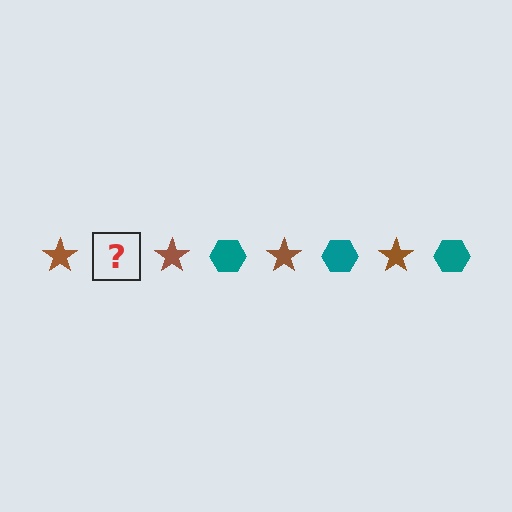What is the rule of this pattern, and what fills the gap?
The rule is that the pattern alternates between brown star and teal hexagon. The gap should be filled with a teal hexagon.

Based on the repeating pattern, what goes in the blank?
The blank should be a teal hexagon.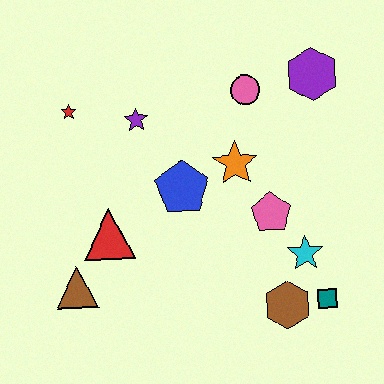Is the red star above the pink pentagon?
Yes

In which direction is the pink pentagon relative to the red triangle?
The pink pentagon is to the right of the red triangle.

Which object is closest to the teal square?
The brown hexagon is closest to the teal square.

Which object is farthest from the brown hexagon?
The red star is farthest from the brown hexagon.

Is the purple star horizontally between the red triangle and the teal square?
Yes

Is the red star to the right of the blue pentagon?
No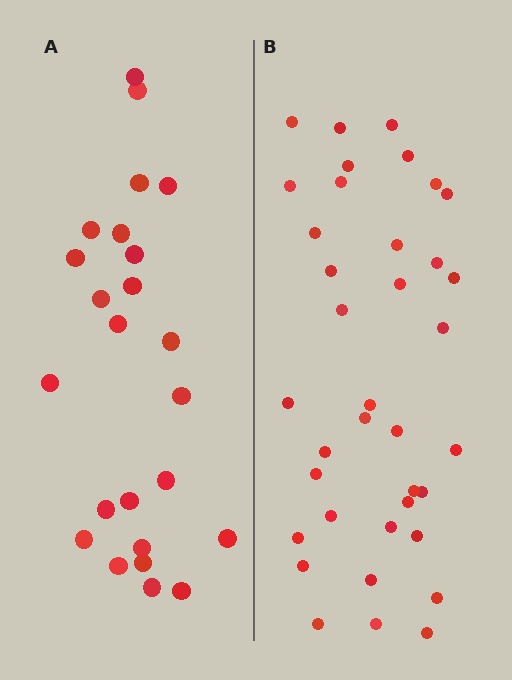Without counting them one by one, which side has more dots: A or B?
Region B (the right region) has more dots.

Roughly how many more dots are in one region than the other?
Region B has approximately 15 more dots than region A.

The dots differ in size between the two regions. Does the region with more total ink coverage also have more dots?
No. Region A has more total ink coverage because its dots are larger, but region B actually contains more individual dots. Total area can be misleading — the number of items is what matters here.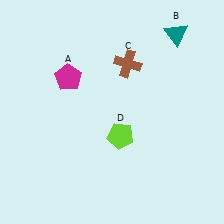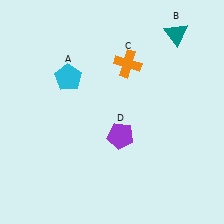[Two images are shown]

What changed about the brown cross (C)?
In Image 1, C is brown. In Image 2, it changed to orange.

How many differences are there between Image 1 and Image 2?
There are 3 differences between the two images.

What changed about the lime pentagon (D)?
In Image 1, D is lime. In Image 2, it changed to purple.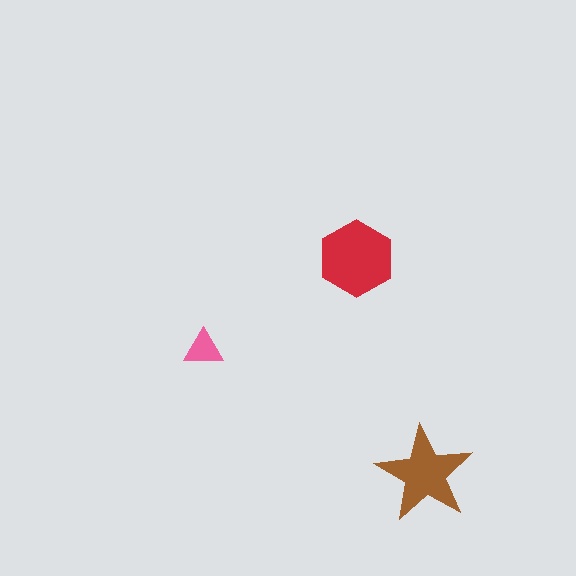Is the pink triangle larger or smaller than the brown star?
Smaller.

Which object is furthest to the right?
The brown star is rightmost.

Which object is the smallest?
The pink triangle.